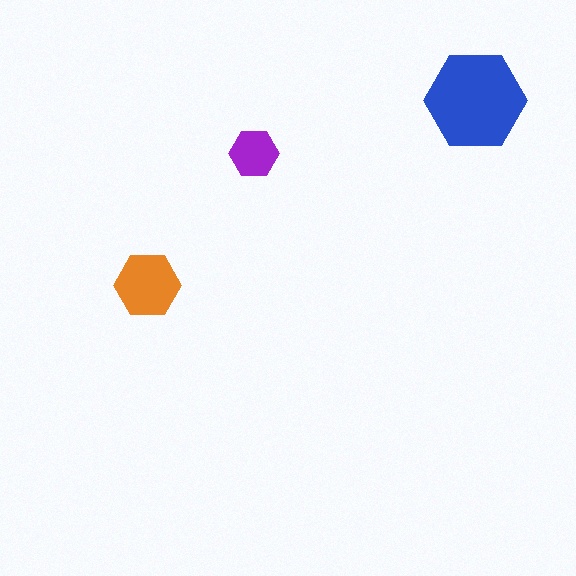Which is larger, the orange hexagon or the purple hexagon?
The orange one.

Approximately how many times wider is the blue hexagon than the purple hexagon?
About 2 times wider.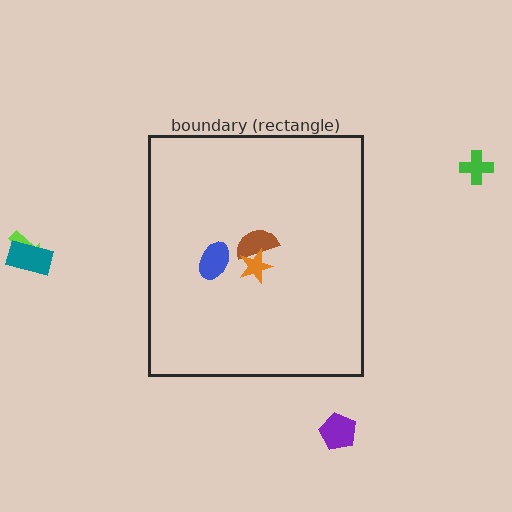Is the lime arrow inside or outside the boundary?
Outside.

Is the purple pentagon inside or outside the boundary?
Outside.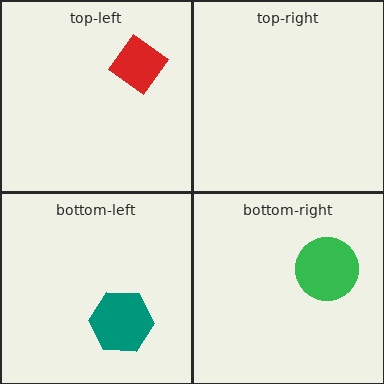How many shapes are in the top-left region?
1.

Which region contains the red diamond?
The top-left region.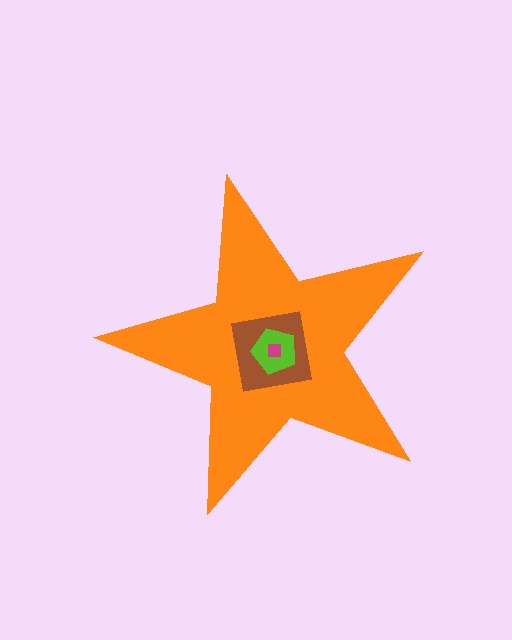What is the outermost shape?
The orange star.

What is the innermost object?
The magenta square.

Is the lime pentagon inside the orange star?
Yes.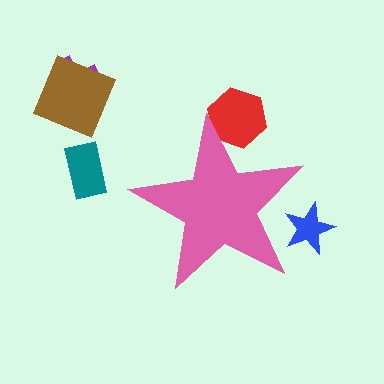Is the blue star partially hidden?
Yes, the blue star is partially hidden behind the pink star.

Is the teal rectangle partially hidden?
No, the teal rectangle is fully visible.